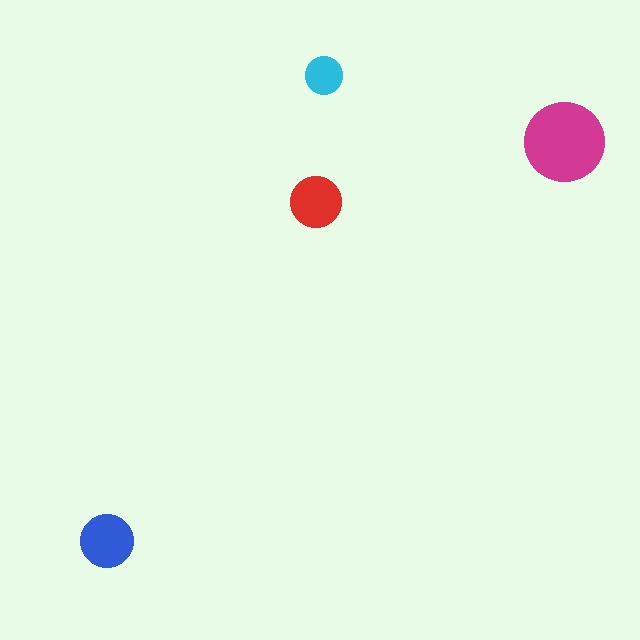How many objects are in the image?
There are 4 objects in the image.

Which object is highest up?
The cyan circle is topmost.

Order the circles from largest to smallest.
the magenta one, the blue one, the red one, the cyan one.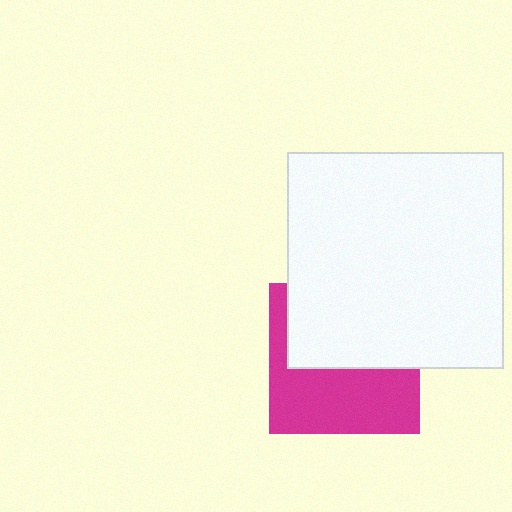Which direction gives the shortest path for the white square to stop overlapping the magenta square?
Moving up gives the shortest separation.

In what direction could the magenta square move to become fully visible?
The magenta square could move down. That would shift it out from behind the white square entirely.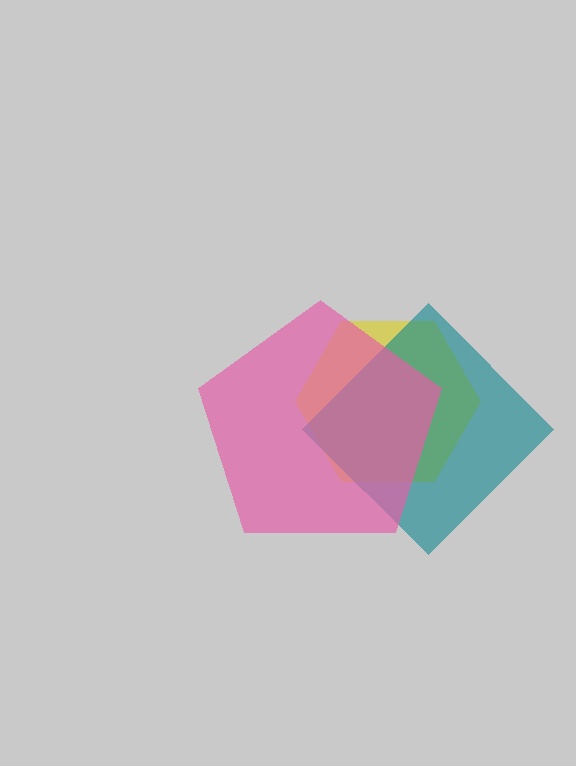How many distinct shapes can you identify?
There are 3 distinct shapes: a yellow hexagon, a teal diamond, a pink pentagon.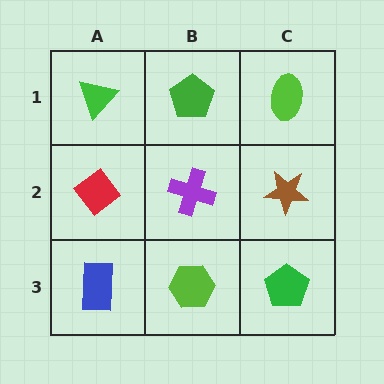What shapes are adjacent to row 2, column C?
A lime ellipse (row 1, column C), a green pentagon (row 3, column C), a purple cross (row 2, column B).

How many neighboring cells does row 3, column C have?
2.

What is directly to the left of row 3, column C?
A lime hexagon.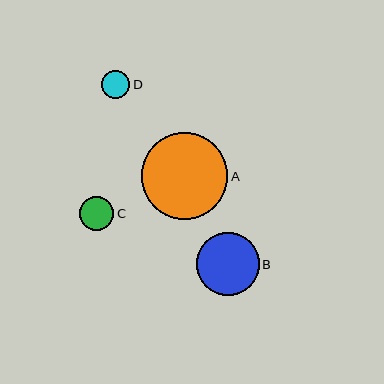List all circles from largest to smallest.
From largest to smallest: A, B, C, D.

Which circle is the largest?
Circle A is the largest with a size of approximately 87 pixels.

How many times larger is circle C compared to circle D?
Circle C is approximately 1.2 times the size of circle D.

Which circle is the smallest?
Circle D is the smallest with a size of approximately 28 pixels.